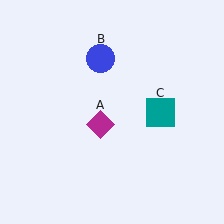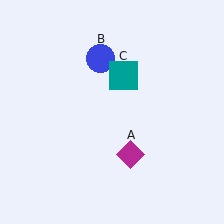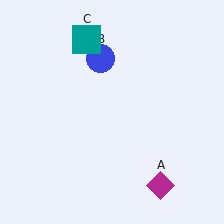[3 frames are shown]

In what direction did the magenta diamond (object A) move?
The magenta diamond (object A) moved down and to the right.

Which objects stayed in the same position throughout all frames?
Blue circle (object B) remained stationary.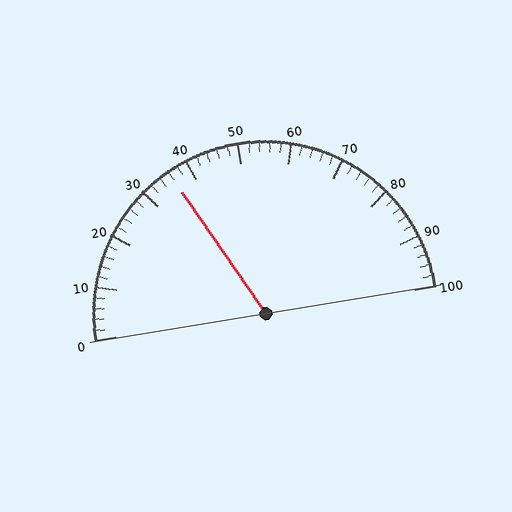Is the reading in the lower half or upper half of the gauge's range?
The reading is in the lower half of the range (0 to 100).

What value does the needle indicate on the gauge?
The needle indicates approximately 36.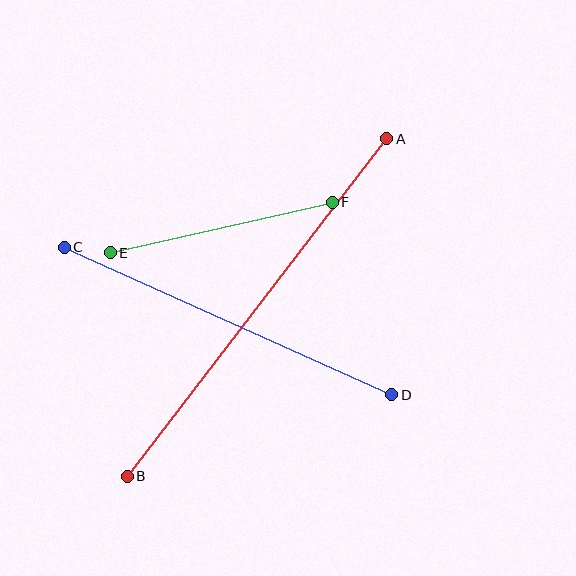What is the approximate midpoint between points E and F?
The midpoint is at approximately (221, 228) pixels.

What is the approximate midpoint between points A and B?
The midpoint is at approximately (257, 307) pixels.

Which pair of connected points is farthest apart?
Points A and B are farthest apart.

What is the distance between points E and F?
The distance is approximately 227 pixels.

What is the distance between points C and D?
The distance is approximately 359 pixels.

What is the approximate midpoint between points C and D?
The midpoint is at approximately (228, 321) pixels.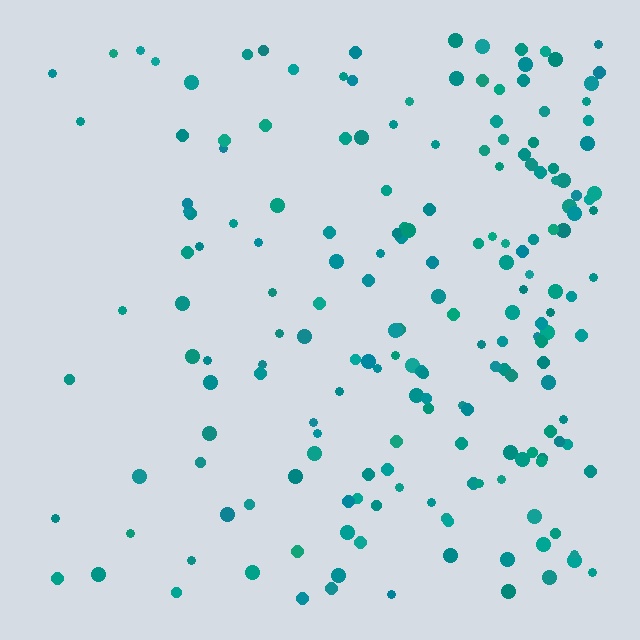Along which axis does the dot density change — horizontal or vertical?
Horizontal.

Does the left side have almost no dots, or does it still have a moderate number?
Still a moderate number, just noticeably fewer than the right.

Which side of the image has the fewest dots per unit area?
The left.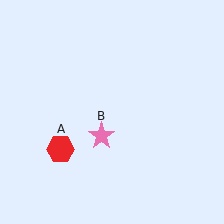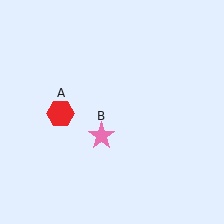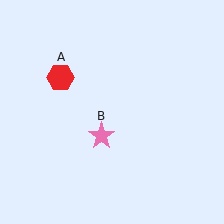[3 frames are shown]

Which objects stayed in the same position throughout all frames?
Pink star (object B) remained stationary.